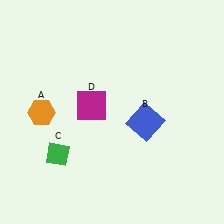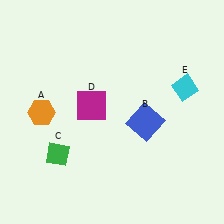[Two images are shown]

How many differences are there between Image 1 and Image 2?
There is 1 difference between the two images.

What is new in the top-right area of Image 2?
A cyan diamond (E) was added in the top-right area of Image 2.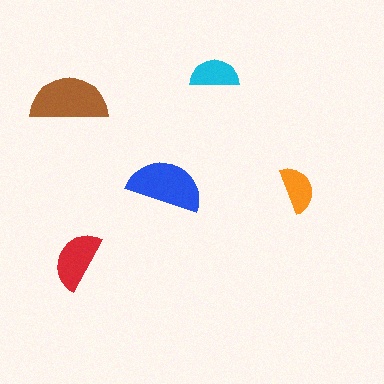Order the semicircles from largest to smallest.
the brown one, the blue one, the red one, the cyan one, the orange one.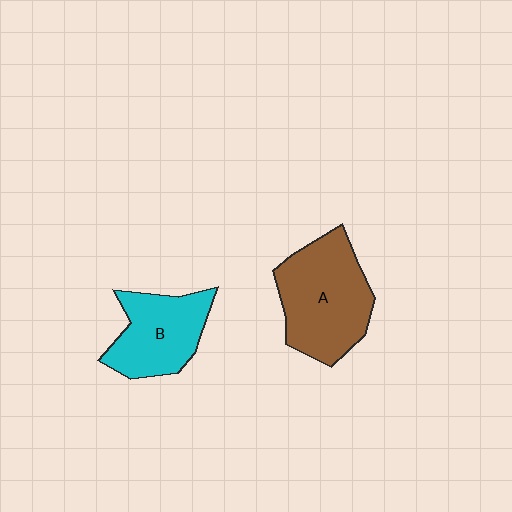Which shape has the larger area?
Shape A (brown).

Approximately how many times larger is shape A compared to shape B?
Approximately 1.4 times.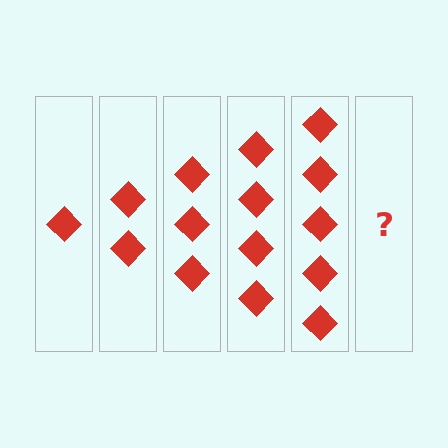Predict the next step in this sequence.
The next step is 6 diamonds.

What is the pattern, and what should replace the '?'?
The pattern is that each step adds one more diamond. The '?' should be 6 diamonds.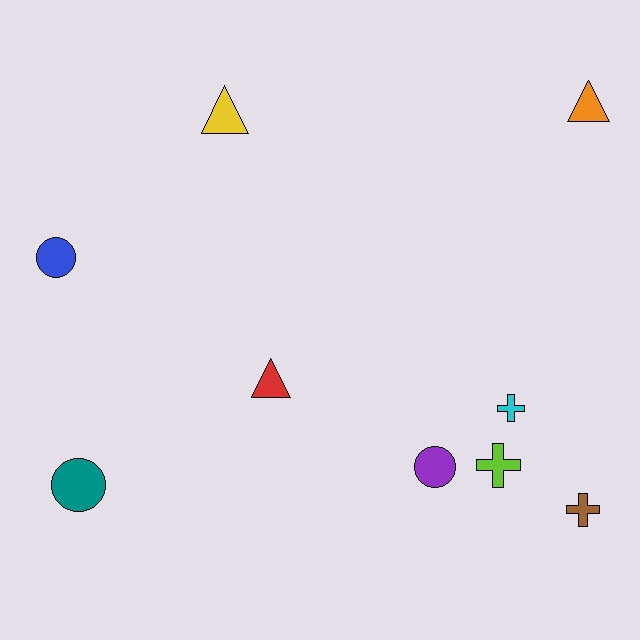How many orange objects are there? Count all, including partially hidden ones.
There is 1 orange object.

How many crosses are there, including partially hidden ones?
There are 3 crosses.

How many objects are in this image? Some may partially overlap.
There are 9 objects.